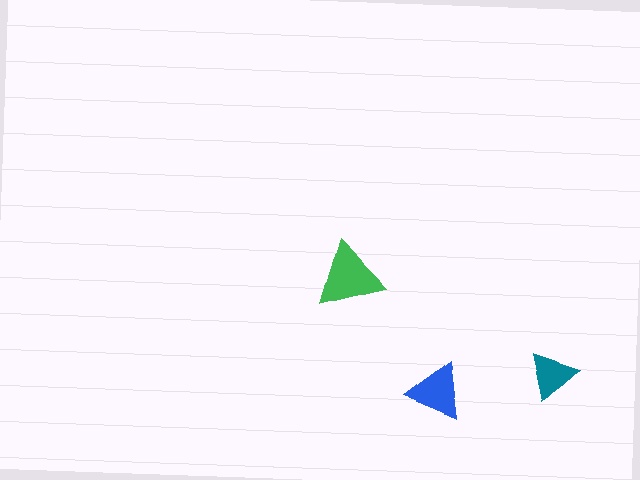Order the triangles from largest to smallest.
the green one, the blue one, the teal one.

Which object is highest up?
The green triangle is topmost.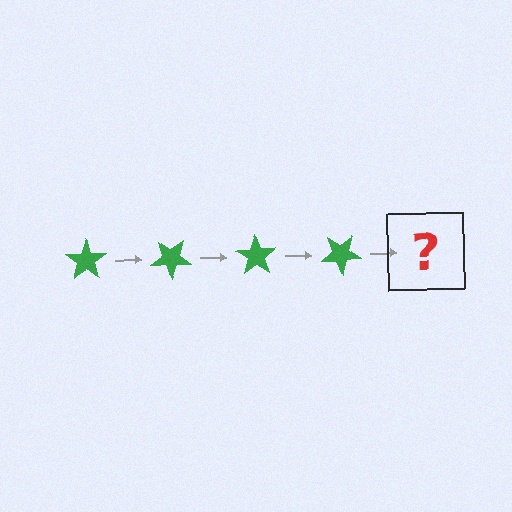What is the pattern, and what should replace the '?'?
The pattern is that the star rotates 35 degrees each step. The '?' should be a green star rotated 140 degrees.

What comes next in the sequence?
The next element should be a green star rotated 140 degrees.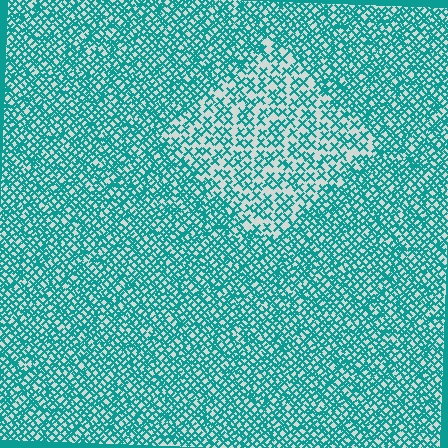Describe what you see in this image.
The image contains small teal elements arranged at two different densities. A diamond-shaped region is visible where the elements are less densely packed than the surrounding area.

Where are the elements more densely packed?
The elements are more densely packed outside the diamond boundary.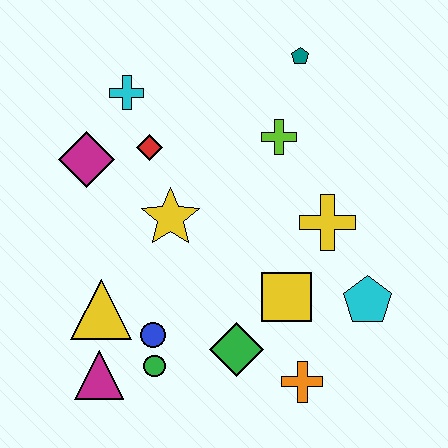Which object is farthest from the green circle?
The teal pentagon is farthest from the green circle.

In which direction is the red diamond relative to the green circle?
The red diamond is above the green circle.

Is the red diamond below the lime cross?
Yes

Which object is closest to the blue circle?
The green circle is closest to the blue circle.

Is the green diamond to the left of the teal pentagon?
Yes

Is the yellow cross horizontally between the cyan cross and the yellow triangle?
No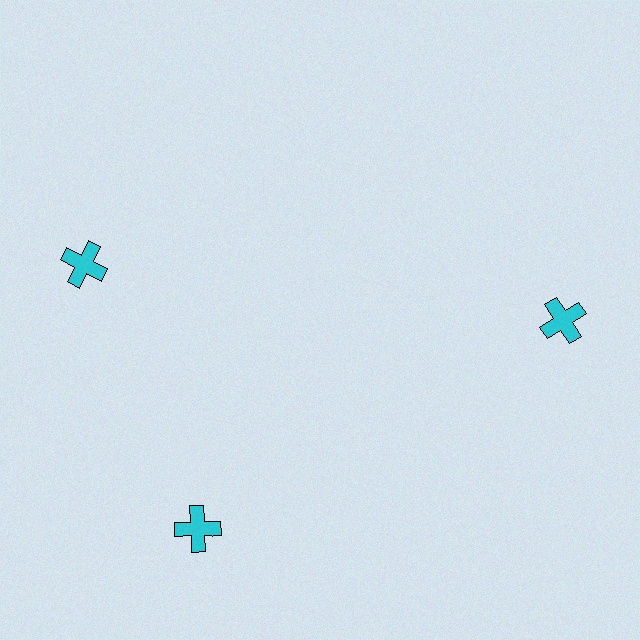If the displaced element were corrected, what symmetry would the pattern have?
It would have 3-fold rotational symmetry — the pattern would map onto itself every 120 degrees.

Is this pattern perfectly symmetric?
No. The 3 cyan crosses are arranged in a ring, but one element near the 11 o'clock position is rotated out of alignment along the ring, breaking the 3-fold rotational symmetry.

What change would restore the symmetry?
The symmetry would be restored by rotating it back into even spacing with its neighbors so that all 3 crosses sit at equal angles and equal distance from the center.